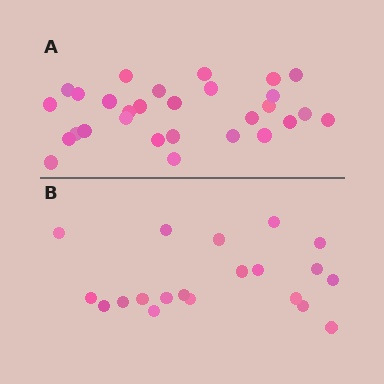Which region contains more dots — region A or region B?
Region A (the top region) has more dots.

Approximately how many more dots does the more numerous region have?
Region A has roughly 8 or so more dots than region B.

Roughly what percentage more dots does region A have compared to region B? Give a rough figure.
About 45% more.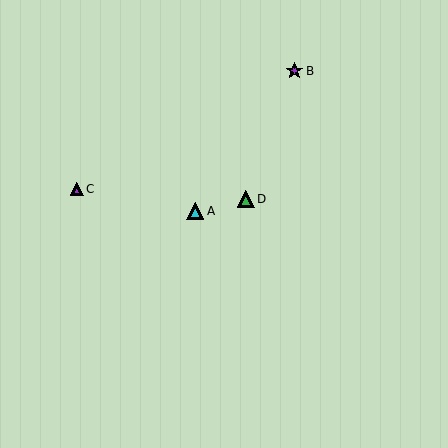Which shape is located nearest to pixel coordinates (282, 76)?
The purple star (labeled B) at (294, 71) is nearest to that location.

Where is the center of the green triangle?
The center of the green triangle is at (246, 199).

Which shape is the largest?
The cyan triangle (labeled A) is the largest.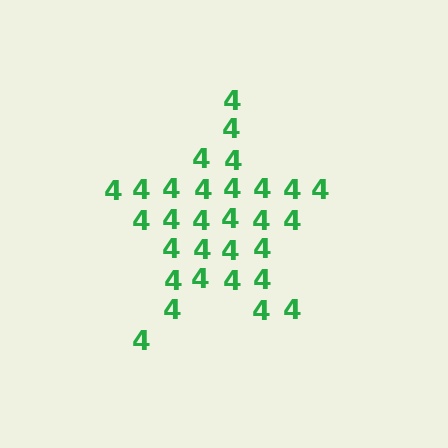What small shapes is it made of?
It is made of small digit 4's.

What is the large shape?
The large shape is a star.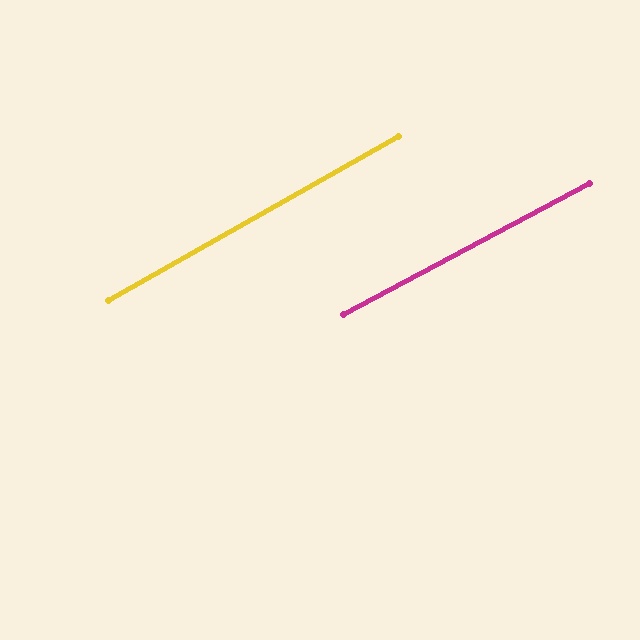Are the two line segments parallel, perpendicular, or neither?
Parallel — their directions differ by only 1.3°.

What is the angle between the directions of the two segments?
Approximately 1 degree.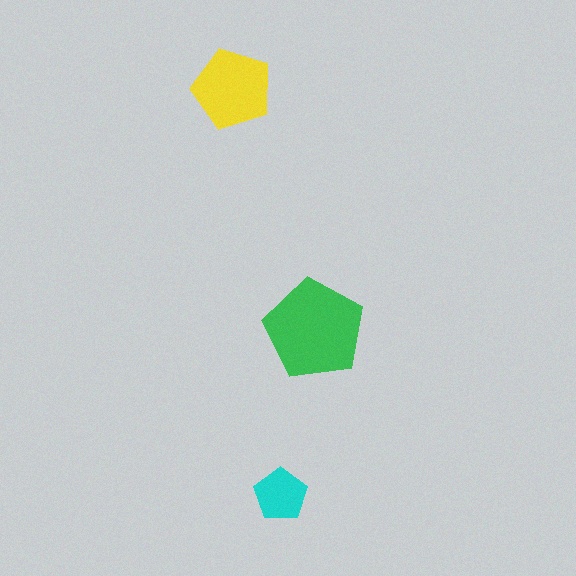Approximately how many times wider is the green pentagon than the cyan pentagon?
About 2 times wider.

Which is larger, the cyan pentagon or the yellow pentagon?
The yellow one.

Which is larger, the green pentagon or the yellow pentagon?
The green one.